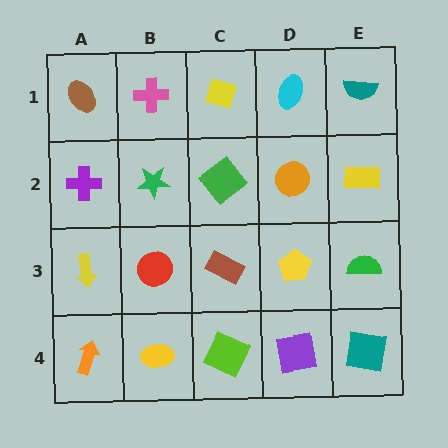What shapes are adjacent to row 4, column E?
A green semicircle (row 3, column E), a purple square (row 4, column D).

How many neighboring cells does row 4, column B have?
3.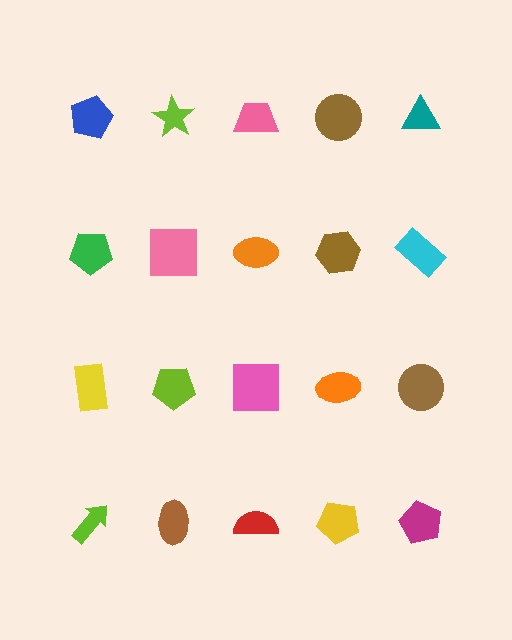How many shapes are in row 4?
5 shapes.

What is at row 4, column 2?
A brown ellipse.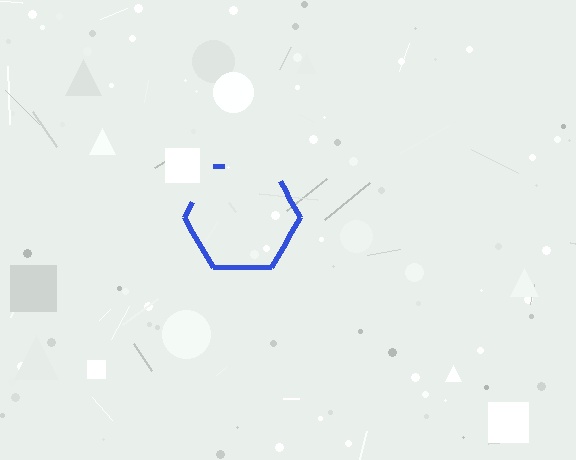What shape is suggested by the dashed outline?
The dashed outline suggests a hexagon.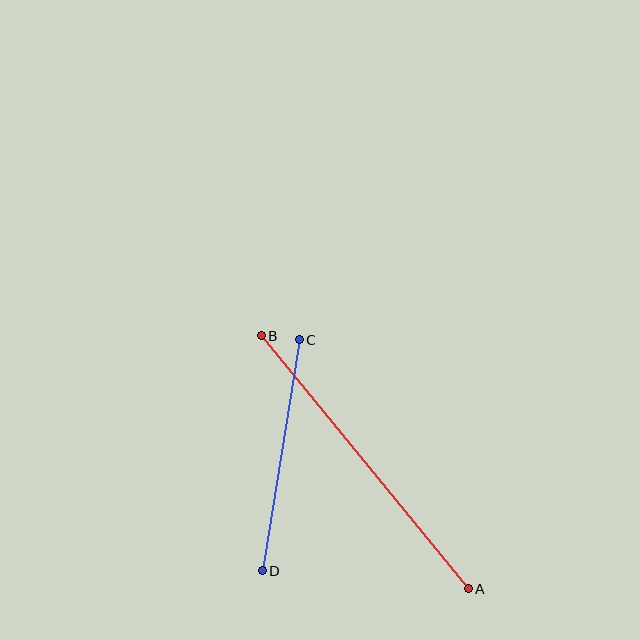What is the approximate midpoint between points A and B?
The midpoint is at approximately (365, 462) pixels.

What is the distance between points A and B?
The distance is approximately 327 pixels.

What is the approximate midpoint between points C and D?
The midpoint is at approximately (281, 455) pixels.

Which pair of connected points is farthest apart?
Points A and B are farthest apart.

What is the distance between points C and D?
The distance is approximately 234 pixels.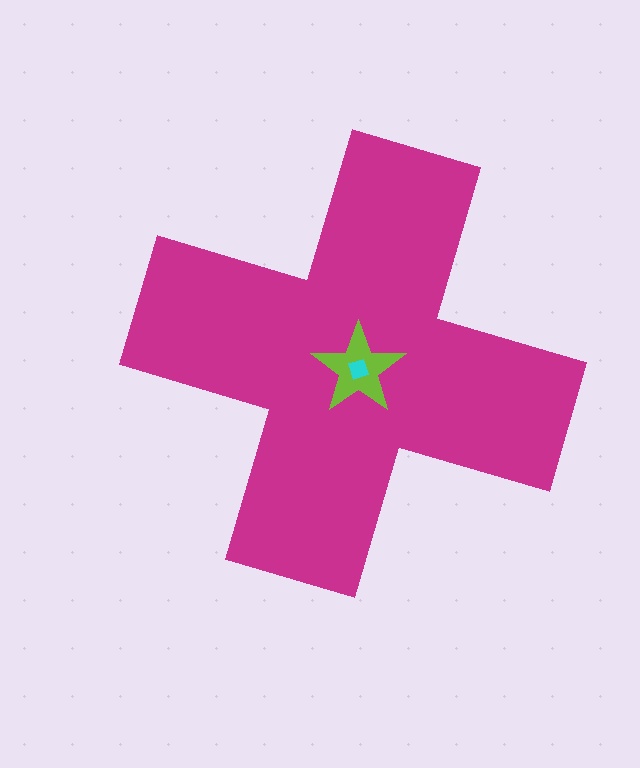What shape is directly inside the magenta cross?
The lime star.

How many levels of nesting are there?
3.